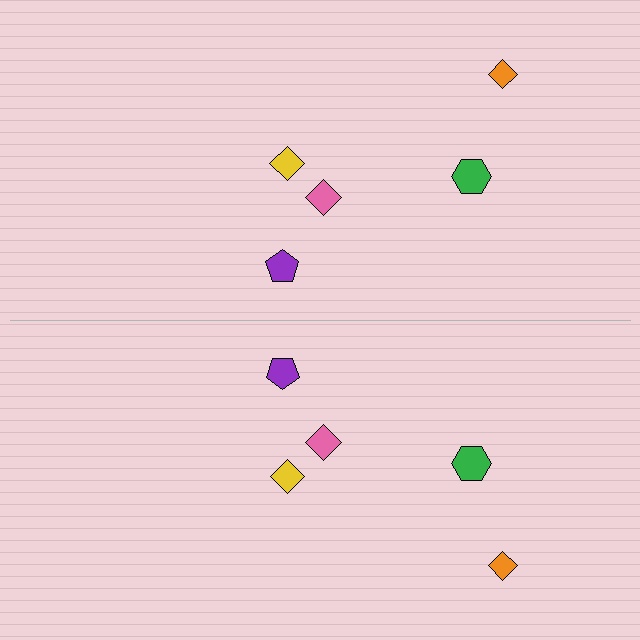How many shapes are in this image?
There are 10 shapes in this image.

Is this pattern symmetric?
Yes, this pattern has bilateral (reflection) symmetry.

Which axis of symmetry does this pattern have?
The pattern has a horizontal axis of symmetry running through the center of the image.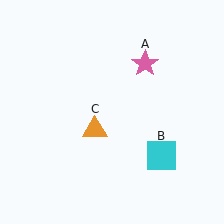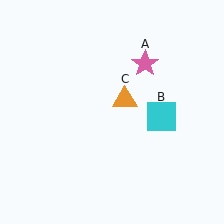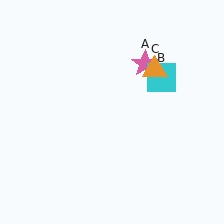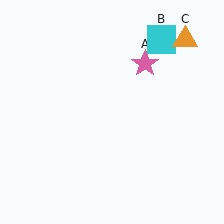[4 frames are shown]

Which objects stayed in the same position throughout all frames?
Pink star (object A) remained stationary.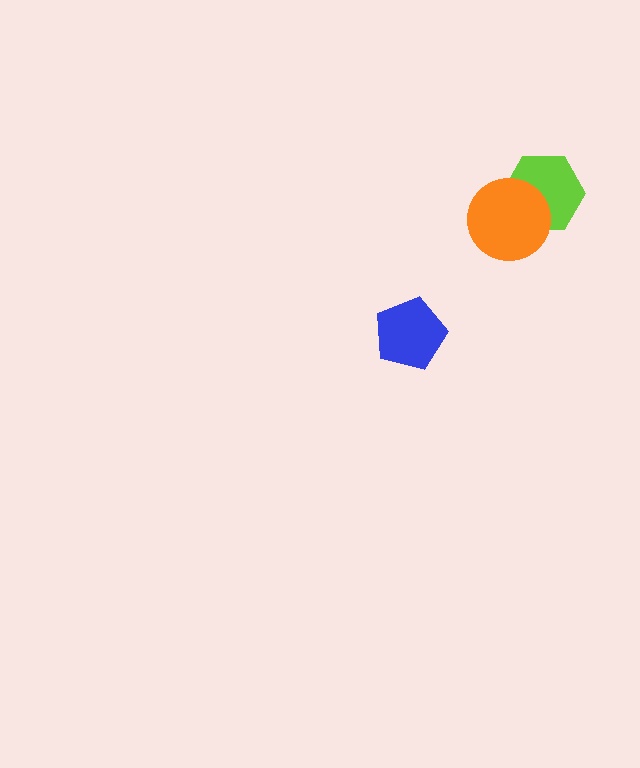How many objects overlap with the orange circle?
1 object overlaps with the orange circle.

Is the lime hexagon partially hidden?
Yes, it is partially covered by another shape.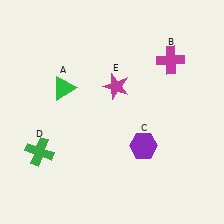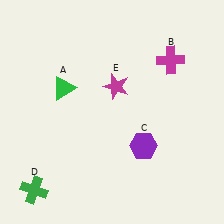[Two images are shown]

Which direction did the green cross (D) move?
The green cross (D) moved down.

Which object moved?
The green cross (D) moved down.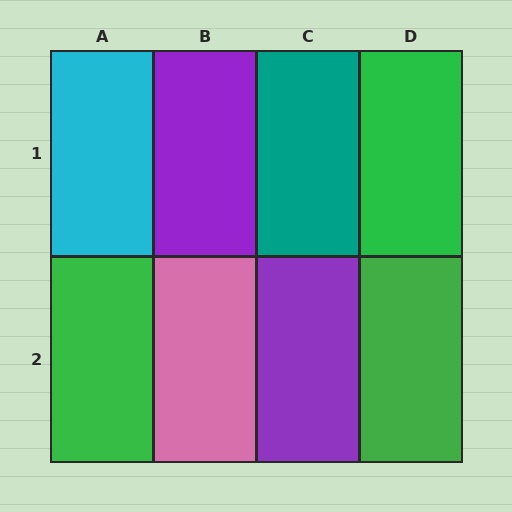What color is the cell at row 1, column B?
Purple.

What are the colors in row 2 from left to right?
Green, pink, purple, green.